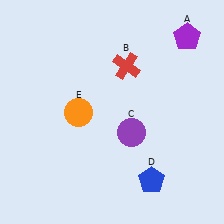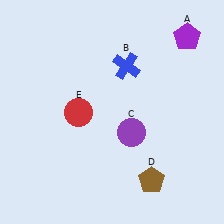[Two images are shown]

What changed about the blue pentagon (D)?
In Image 1, D is blue. In Image 2, it changed to brown.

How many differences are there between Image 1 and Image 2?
There are 3 differences between the two images.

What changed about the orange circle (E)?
In Image 1, E is orange. In Image 2, it changed to red.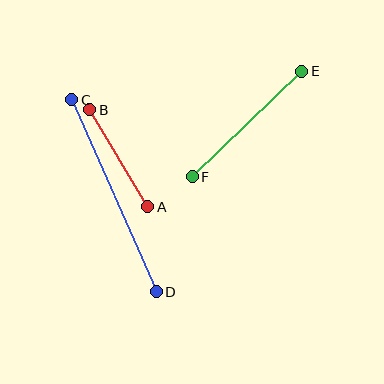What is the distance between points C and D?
The distance is approximately 209 pixels.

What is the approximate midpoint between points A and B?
The midpoint is at approximately (119, 158) pixels.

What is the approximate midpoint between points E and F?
The midpoint is at approximately (247, 124) pixels.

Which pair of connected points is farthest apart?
Points C and D are farthest apart.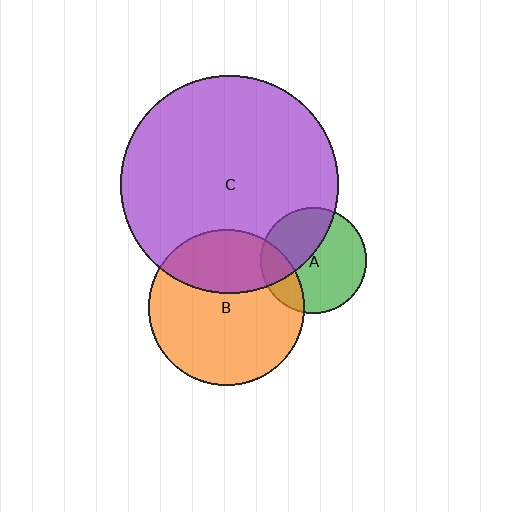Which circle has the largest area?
Circle C (purple).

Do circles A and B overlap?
Yes.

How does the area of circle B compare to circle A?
Approximately 2.2 times.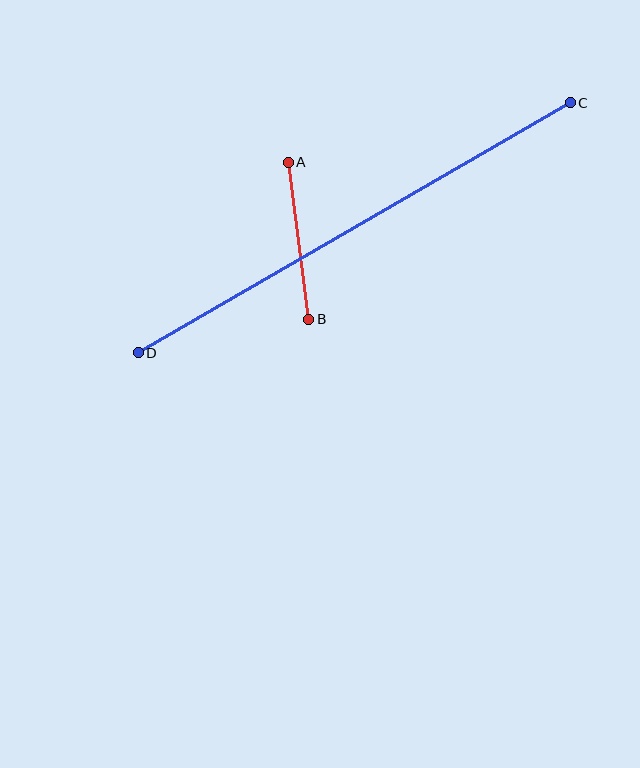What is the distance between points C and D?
The distance is approximately 499 pixels.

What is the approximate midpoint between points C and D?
The midpoint is at approximately (354, 228) pixels.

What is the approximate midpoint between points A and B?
The midpoint is at approximately (298, 241) pixels.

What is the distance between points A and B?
The distance is approximately 159 pixels.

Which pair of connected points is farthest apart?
Points C and D are farthest apart.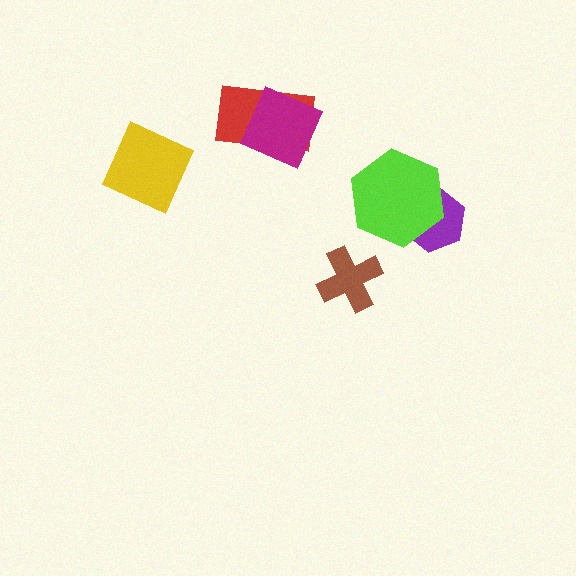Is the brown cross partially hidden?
No, no other shape covers it.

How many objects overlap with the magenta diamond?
1 object overlaps with the magenta diamond.